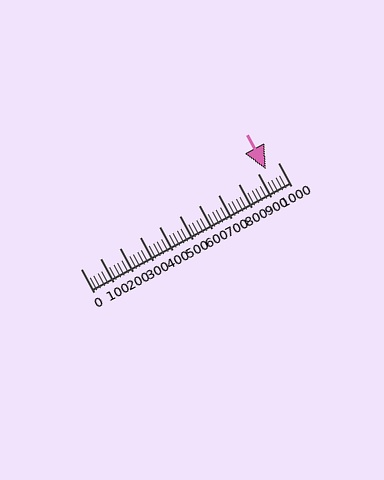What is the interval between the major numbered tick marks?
The major tick marks are spaced 100 units apart.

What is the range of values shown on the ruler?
The ruler shows values from 0 to 1000.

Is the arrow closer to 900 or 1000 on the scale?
The arrow is closer to 900.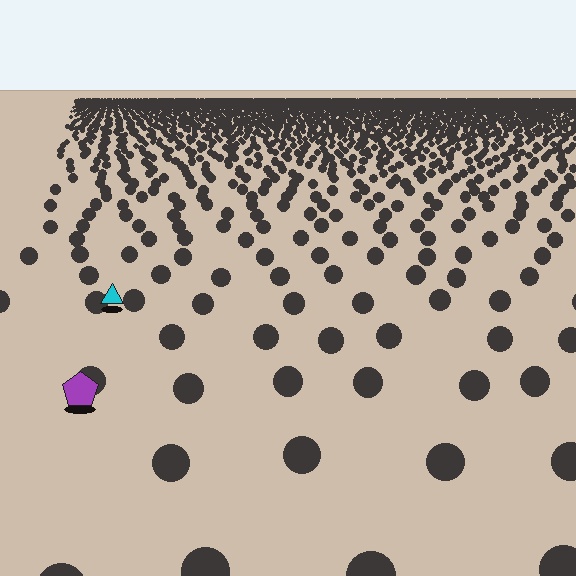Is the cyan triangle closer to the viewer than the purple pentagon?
No. The purple pentagon is closer — you can tell from the texture gradient: the ground texture is coarser near it.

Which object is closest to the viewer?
The purple pentagon is closest. The texture marks near it are larger and more spread out.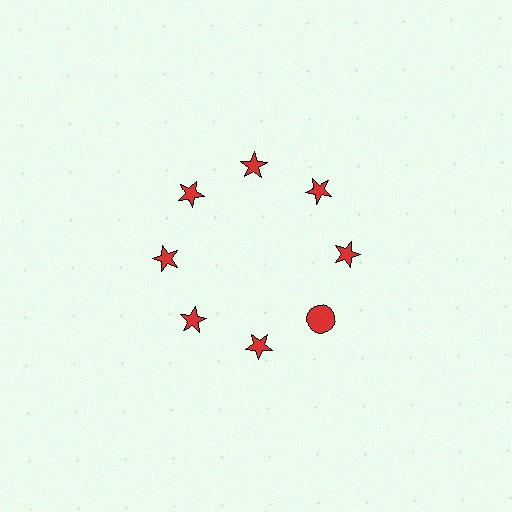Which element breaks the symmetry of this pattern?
The red circle at roughly the 4 o'clock position breaks the symmetry. All other shapes are red stars.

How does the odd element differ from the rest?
It has a different shape: circle instead of star.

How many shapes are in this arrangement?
There are 8 shapes arranged in a ring pattern.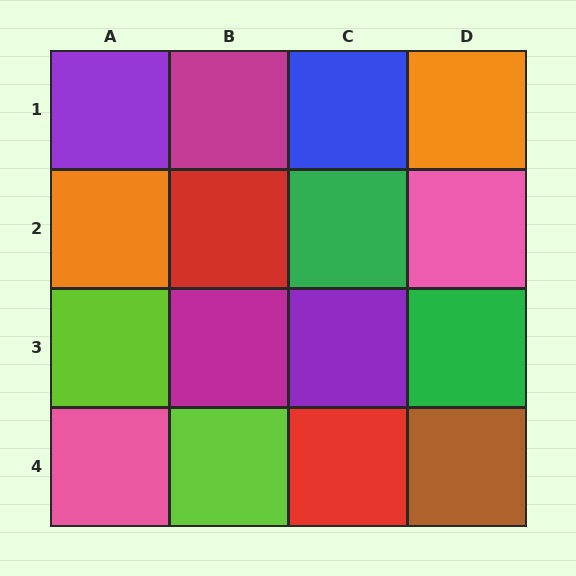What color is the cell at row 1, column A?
Purple.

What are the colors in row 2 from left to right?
Orange, red, green, pink.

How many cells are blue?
1 cell is blue.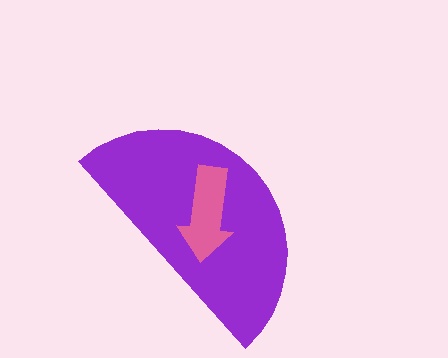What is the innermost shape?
The pink arrow.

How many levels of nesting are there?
2.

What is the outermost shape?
The purple semicircle.